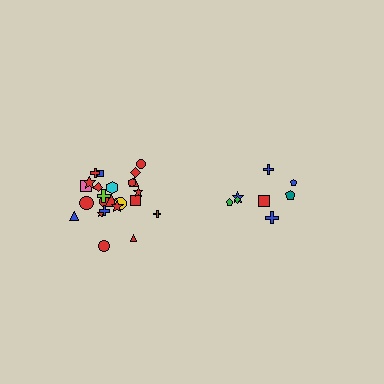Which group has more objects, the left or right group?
The left group.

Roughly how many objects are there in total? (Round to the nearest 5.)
Roughly 35 objects in total.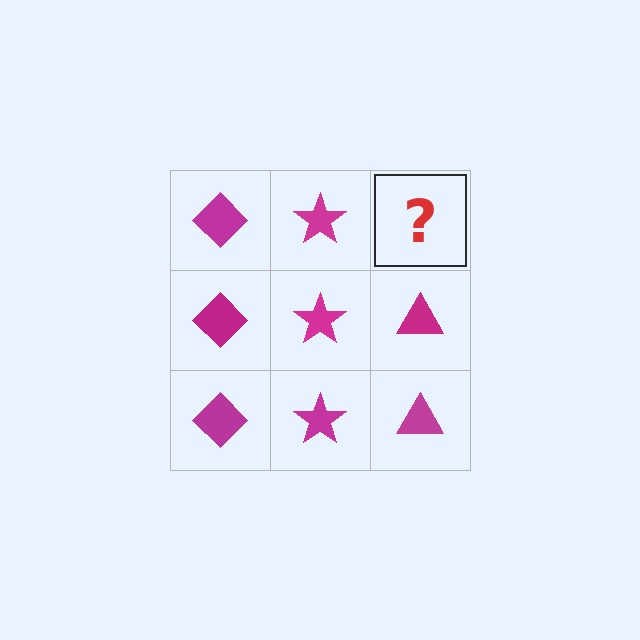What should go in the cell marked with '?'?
The missing cell should contain a magenta triangle.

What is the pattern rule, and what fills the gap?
The rule is that each column has a consistent shape. The gap should be filled with a magenta triangle.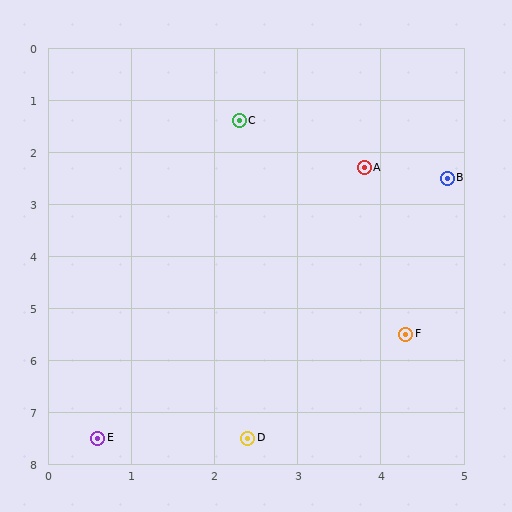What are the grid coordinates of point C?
Point C is at approximately (2.3, 1.4).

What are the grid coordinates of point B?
Point B is at approximately (4.8, 2.5).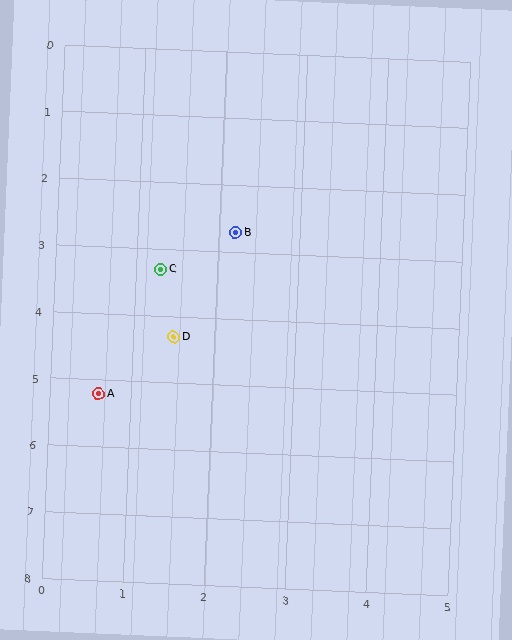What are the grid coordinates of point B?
Point B is at approximately (2.2, 2.7).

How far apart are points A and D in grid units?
Points A and D are about 1.3 grid units apart.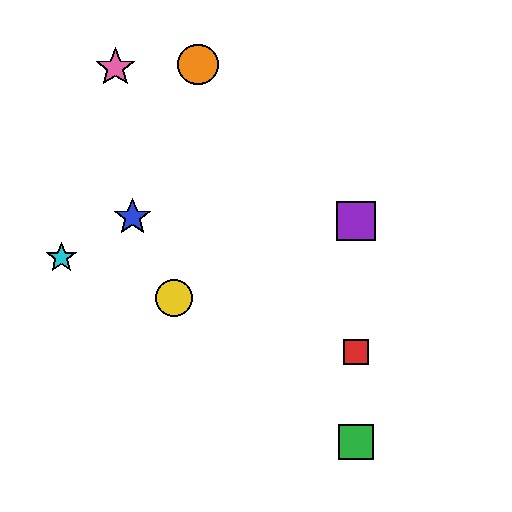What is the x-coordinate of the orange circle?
The orange circle is at x≈198.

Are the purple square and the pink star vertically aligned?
No, the purple square is at x≈356 and the pink star is at x≈115.